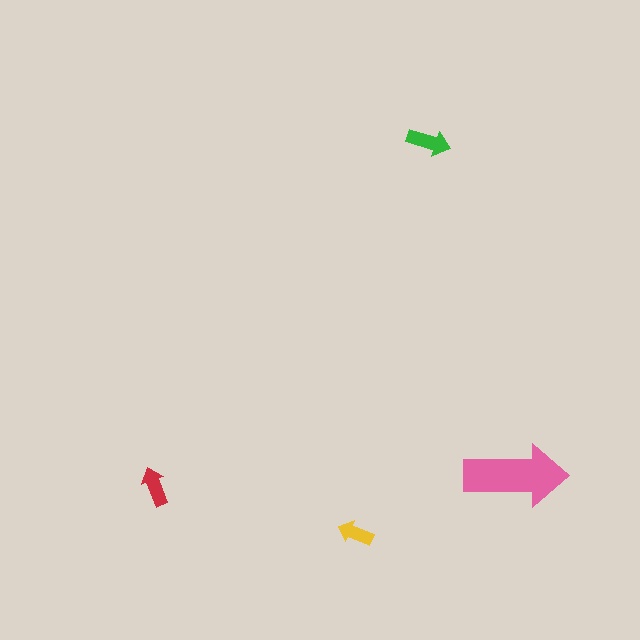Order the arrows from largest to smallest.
the pink one, the green one, the red one, the yellow one.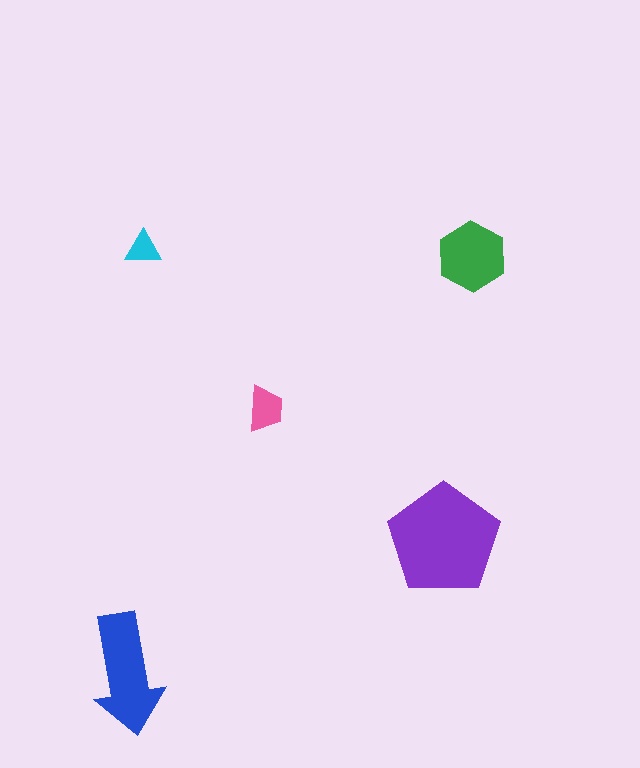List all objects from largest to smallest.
The purple pentagon, the blue arrow, the green hexagon, the pink trapezoid, the cyan triangle.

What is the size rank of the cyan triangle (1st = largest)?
5th.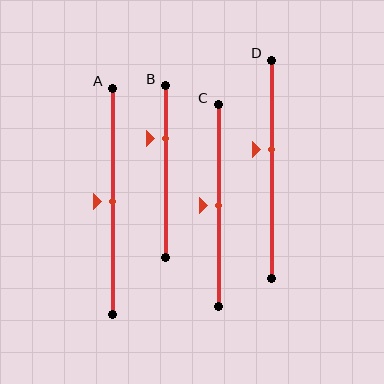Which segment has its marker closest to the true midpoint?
Segment A has its marker closest to the true midpoint.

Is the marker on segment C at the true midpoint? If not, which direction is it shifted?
Yes, the marker on segment C is at the true midpoint.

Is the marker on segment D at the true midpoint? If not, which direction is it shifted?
No, the marker on segment D is shifted upward by about 9% of the segment length.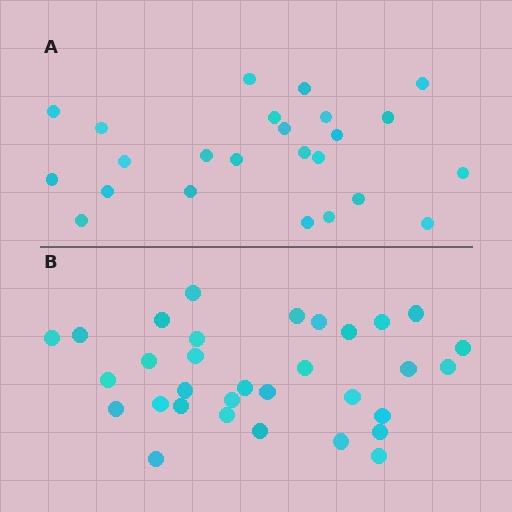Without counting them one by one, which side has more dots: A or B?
Region B (the bottom region) has more dots.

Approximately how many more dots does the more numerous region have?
Region B has roughly 8 or so more dots than region A.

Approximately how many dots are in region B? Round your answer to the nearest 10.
About 30 dots. (The exact count is 32, which rounds to 30.)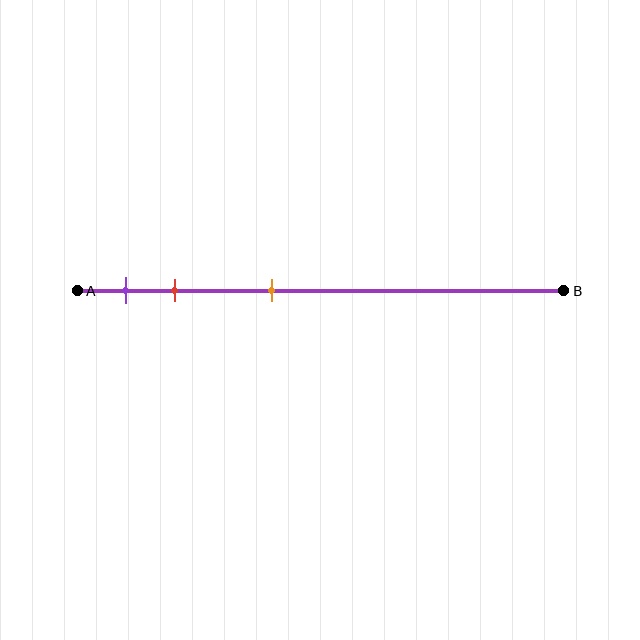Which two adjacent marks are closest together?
The purple and red marks are the closest adjacent pair.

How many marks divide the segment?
There are 3 marks dividing the segment.